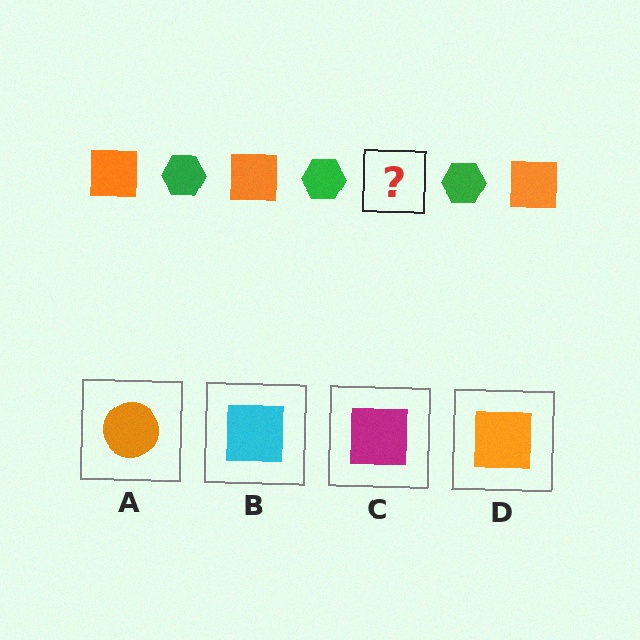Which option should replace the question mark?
Option D.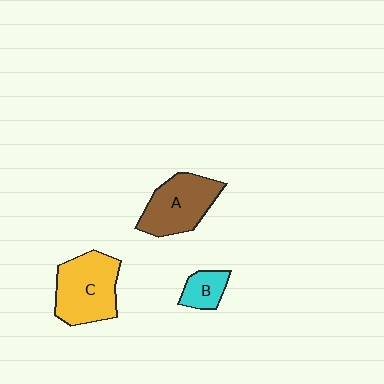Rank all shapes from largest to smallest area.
From largest to smallest: C (yellow), A (brown), B (cyan).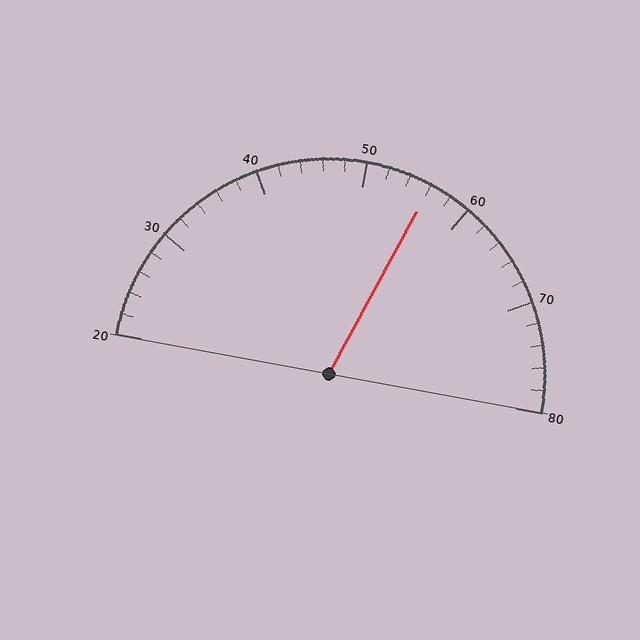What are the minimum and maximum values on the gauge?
The gauge ranges from 20 to 80.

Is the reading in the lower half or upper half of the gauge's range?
The reading is in the upper half of the range (20 to 80).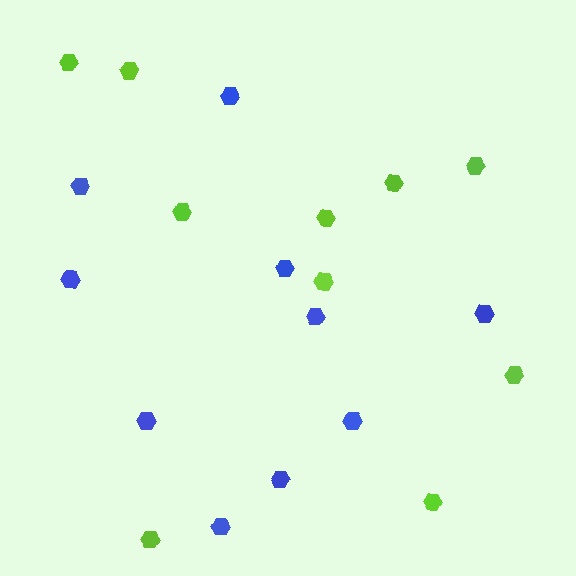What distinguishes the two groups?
There are 2 groups: one group of lime hexagons (10) and one group of blue hexagons (10).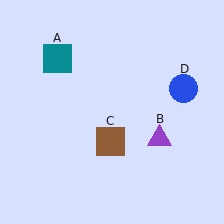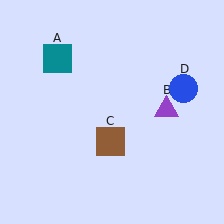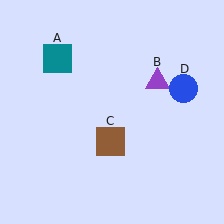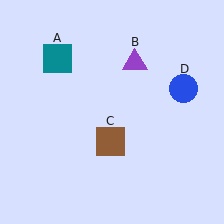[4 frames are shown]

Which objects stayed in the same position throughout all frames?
Teal square (object A) and brown square (object C) and blue circle (object D) remained stationary.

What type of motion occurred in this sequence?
The purple triangle (object B) rotated counterclockwise around the center of the scene.